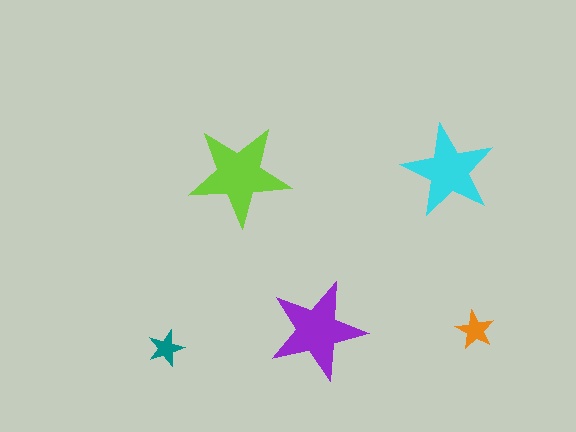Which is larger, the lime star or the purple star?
The lime one.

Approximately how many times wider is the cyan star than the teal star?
About 2.5 times wider.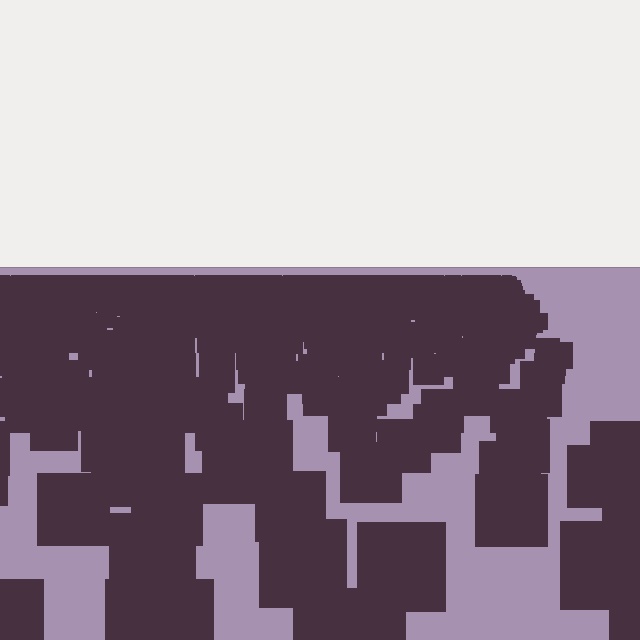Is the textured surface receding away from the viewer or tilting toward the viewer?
The surface is receding away from the viewer. Texture elements get smaller and denser toward the top.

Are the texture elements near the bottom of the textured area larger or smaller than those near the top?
Larger. Near the bottom, elements are closer to the viewer and appear at a bigger on-screen size.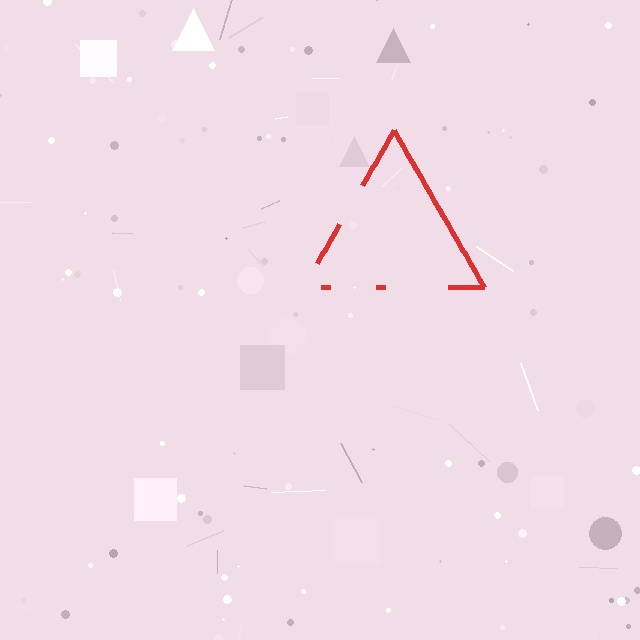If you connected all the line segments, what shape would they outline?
They would outline a triangle.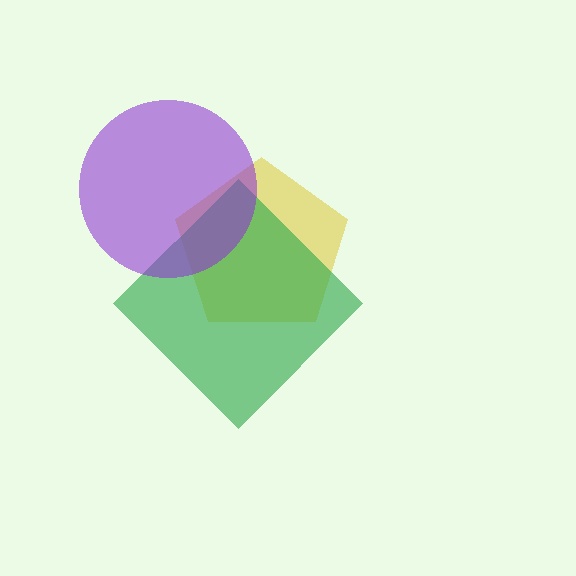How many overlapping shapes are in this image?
There are 3 overlapping shapes in the image.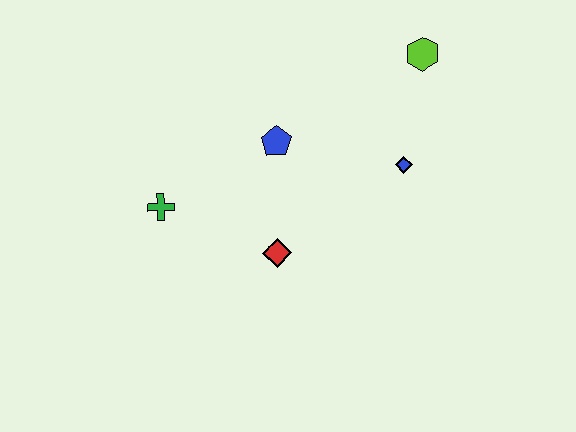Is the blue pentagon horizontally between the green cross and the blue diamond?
Yes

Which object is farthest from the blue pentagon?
The lime hexagon is farthest from the blue pentagon.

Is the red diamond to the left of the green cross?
No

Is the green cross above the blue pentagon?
No